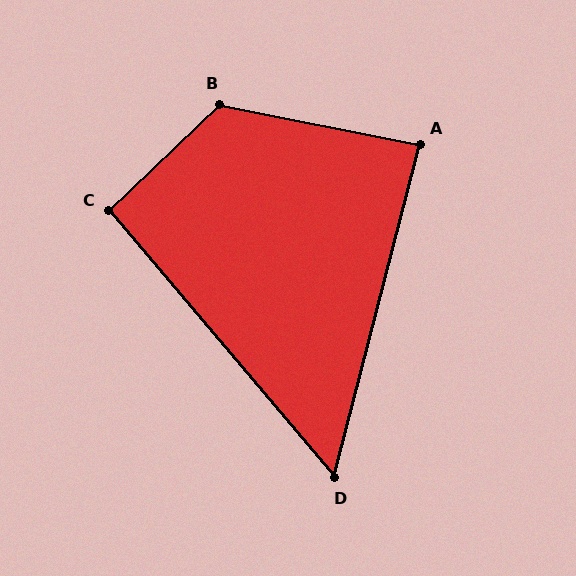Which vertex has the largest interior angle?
B, at approximately 125 degrees.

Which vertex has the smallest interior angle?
D, at approximately 55 degrees.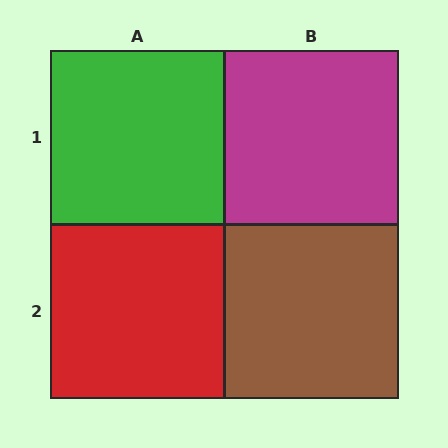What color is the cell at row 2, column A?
Red.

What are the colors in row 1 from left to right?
Green, magenta.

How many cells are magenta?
1 cell is magenta.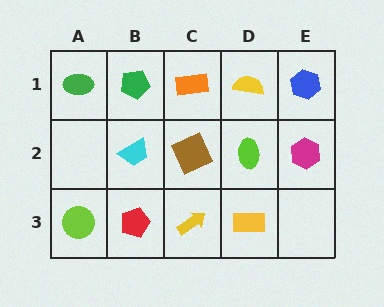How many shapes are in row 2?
4 shapes.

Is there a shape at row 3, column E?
No, that cell is empty.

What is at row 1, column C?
An orange rectangle.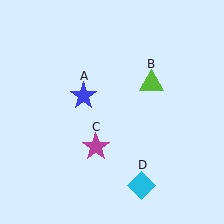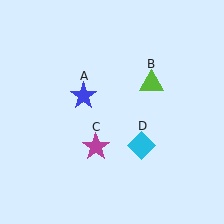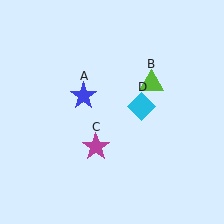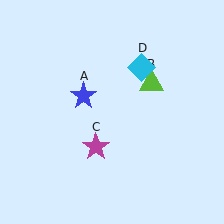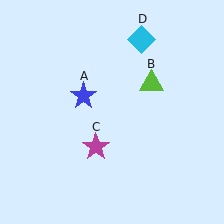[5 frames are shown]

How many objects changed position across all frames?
1 object changed position: cyan diamond (object D).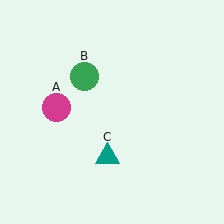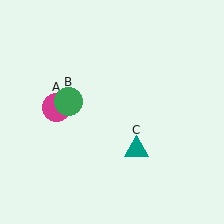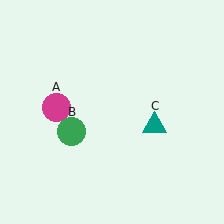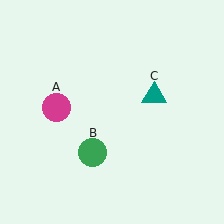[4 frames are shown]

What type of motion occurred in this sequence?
The green circle (object B), teal triangle (object C) rotated counterclockwise around the center of the scene.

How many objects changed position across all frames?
2 objects changed position: green circle (object B), teal triangle (object C).